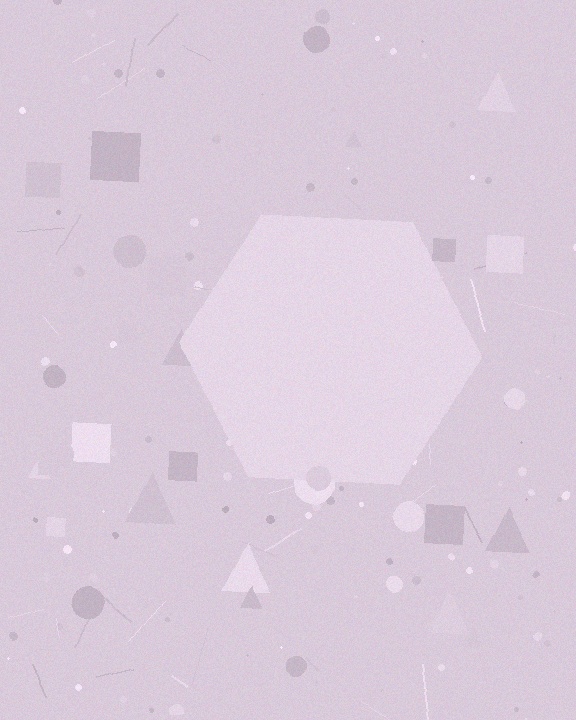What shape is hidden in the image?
A hexagon is hidden in the image.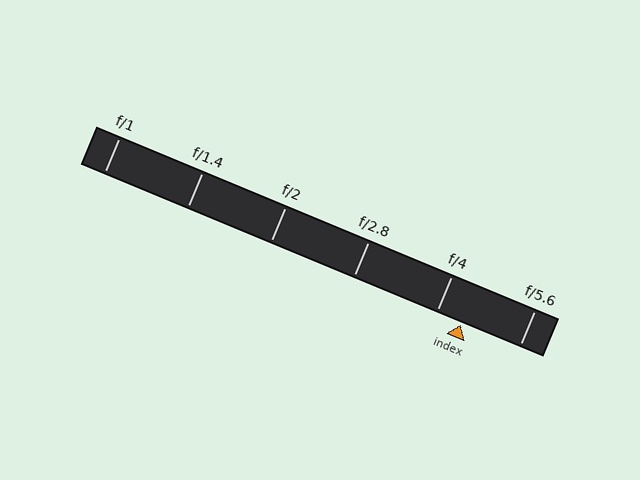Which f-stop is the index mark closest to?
The index mark is closest to f/4.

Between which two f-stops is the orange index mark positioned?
The index mark is between f/4 and f/5.6.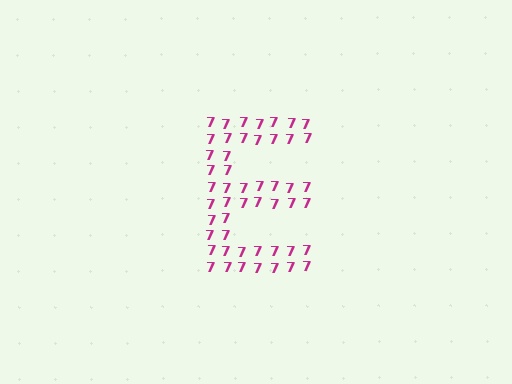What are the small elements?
The small elements are digit 7's.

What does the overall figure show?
The overall figure shows the letter E.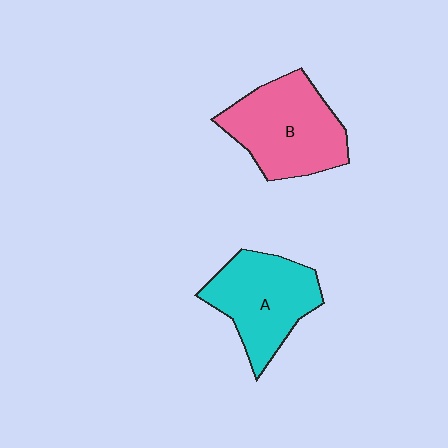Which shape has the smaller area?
Shape A (cyan).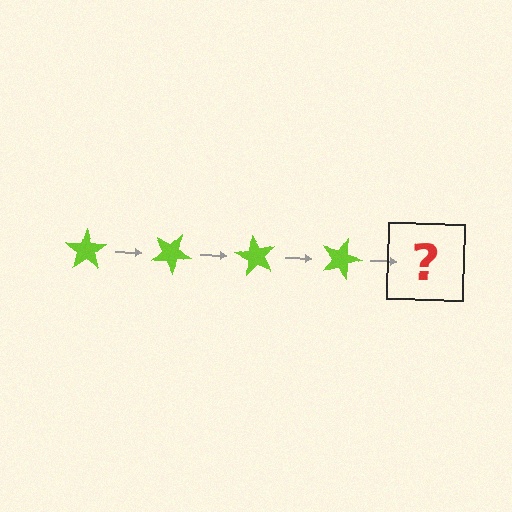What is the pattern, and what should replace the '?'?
The pattern is that the star rotates 30 degrees each step. The '?' should be a lime star rotated 120 degrees.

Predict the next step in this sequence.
The next step is a lime star rotated 120 degrees.